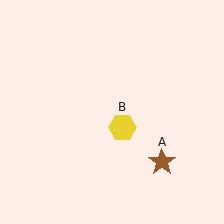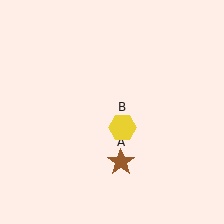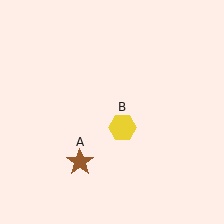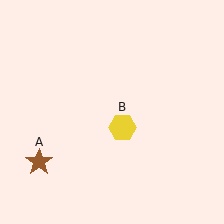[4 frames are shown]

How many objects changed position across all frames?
1 object changed position: brown star (object A).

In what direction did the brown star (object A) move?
The brown star (object A) moved left.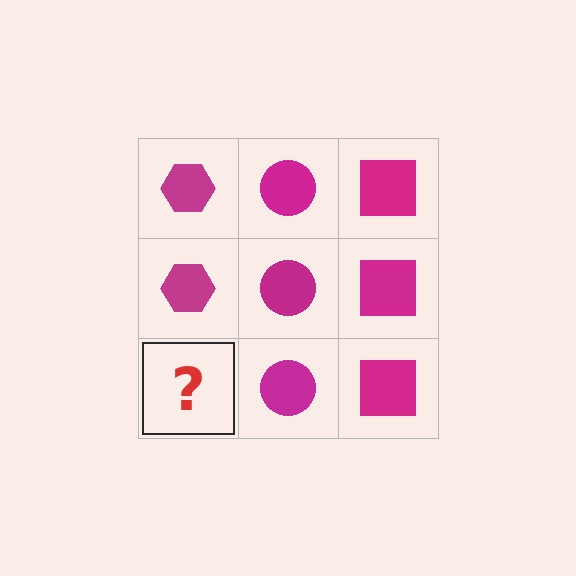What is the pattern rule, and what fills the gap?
The rule is that each column has a consistent shape. The gap should be filled with a magenta hexagon.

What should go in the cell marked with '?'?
The missing cell should contain a magenta hexagon.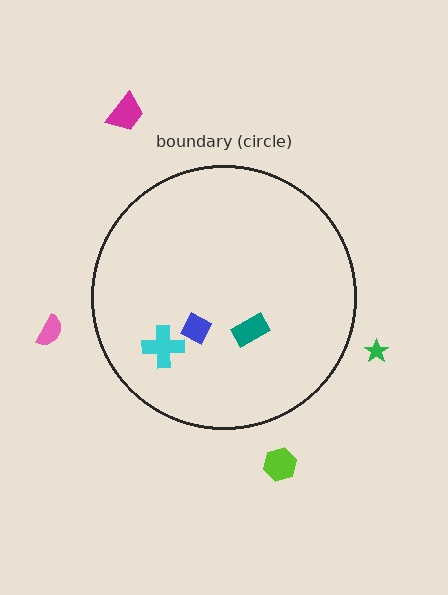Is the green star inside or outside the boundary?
Outside.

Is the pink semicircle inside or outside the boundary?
Outside.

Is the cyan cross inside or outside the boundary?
Inside.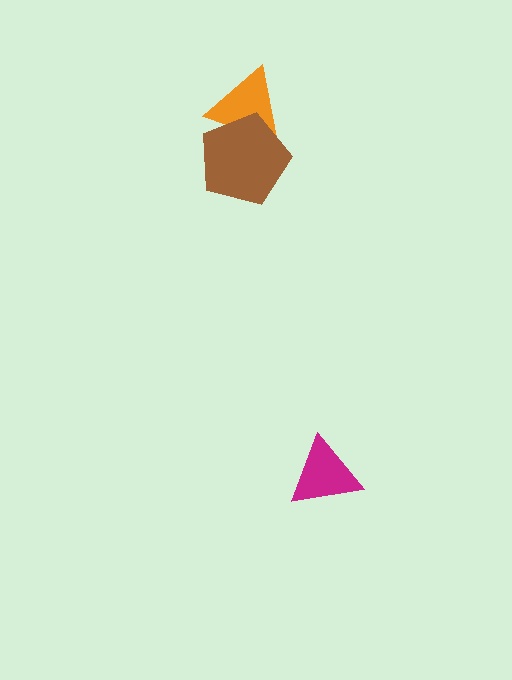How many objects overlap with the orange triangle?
1 object overlaps with the orange triangle.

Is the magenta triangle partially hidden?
No, no other shape covers it.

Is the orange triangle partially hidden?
Yes, it is partially covered by another shape.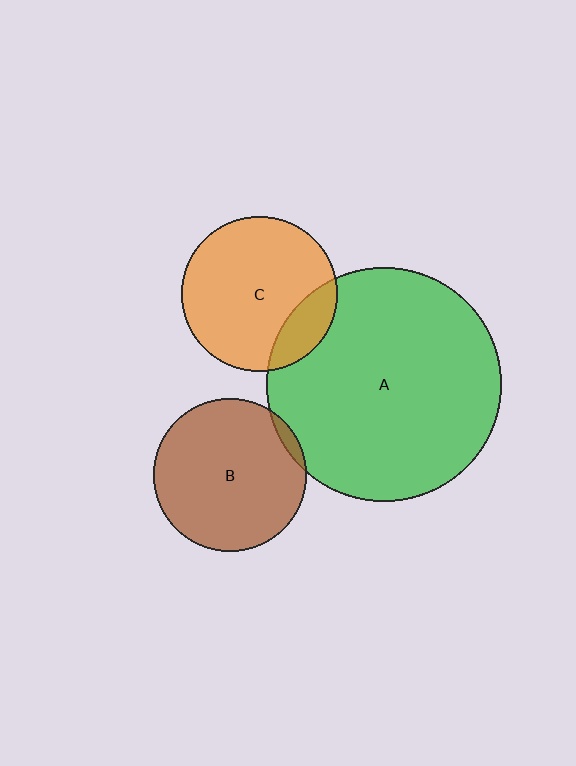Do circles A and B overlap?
Yes.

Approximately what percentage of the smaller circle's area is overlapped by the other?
Approximately 5%.